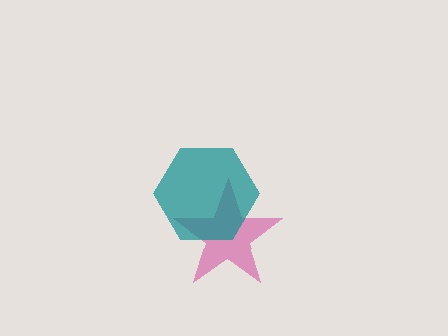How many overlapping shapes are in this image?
There are 2 overlapping shapes in the image.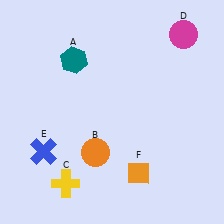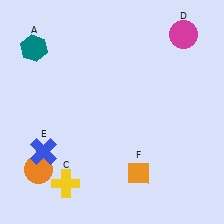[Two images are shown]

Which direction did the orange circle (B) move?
The orange circle (B) moved left.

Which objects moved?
The objects that moved are: the teal hexagon (A), the orange circle (B).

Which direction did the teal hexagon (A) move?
The teal hexagon (A) moved left.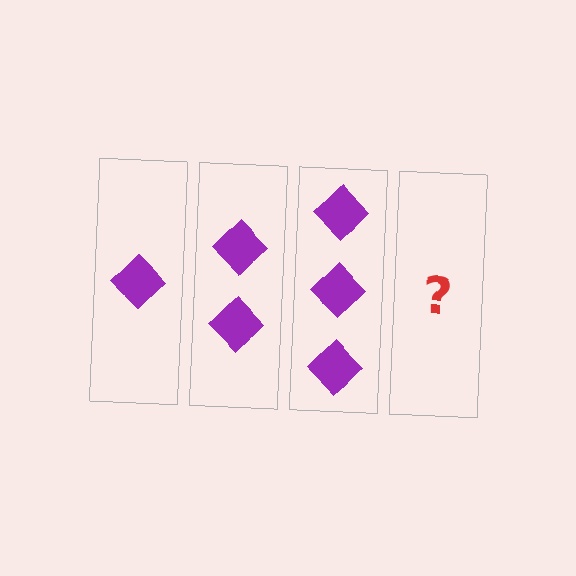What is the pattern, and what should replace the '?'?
The pattern is that each step adds one more diamond. The '?' should be 4 diamonds.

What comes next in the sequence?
The next element should be 4 diamonds.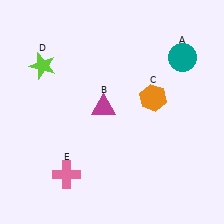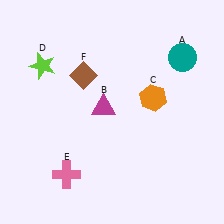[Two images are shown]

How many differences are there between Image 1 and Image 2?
There is 1 difference between the two images.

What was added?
A brown diamond (F) was added in Image 2.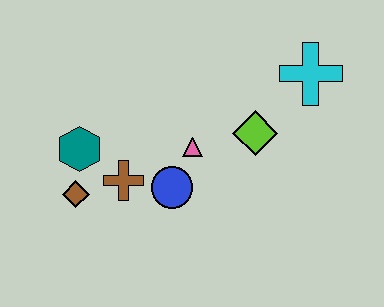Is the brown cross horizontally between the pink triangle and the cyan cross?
No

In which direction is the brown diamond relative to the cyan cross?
The brown diamond is to the left of the cyan cross.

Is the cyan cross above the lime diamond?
Yes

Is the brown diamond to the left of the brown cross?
Yes